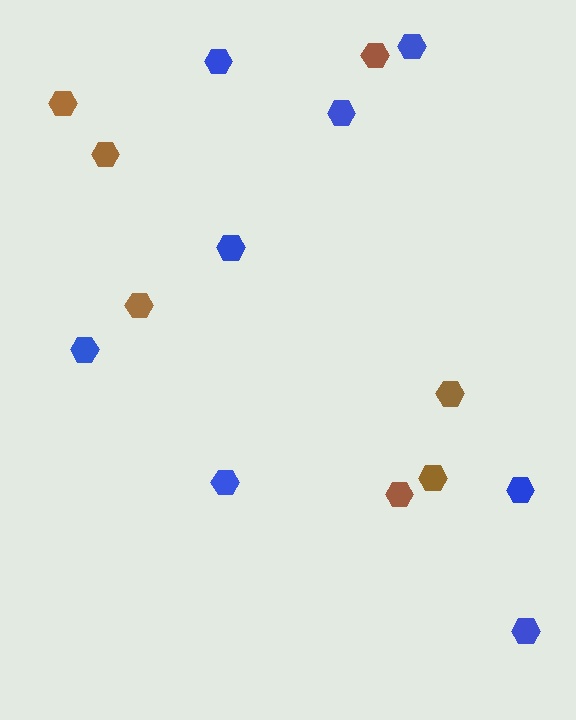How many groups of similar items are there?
There are 2 groups: one group of brown hexagons (7) and one group of blue hexagons (8).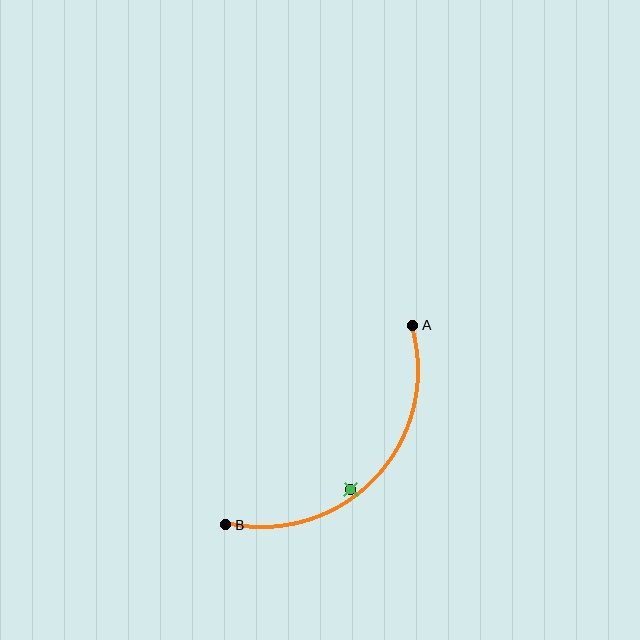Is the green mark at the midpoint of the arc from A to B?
No — the green mark does not lie on the arc at all. It sits slightly inside the curve.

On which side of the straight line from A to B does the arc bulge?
The arc bulges below and to the right of the straight line connecting A and B.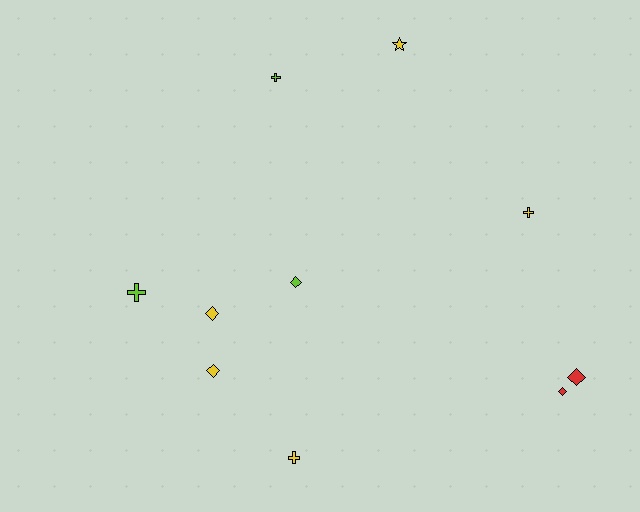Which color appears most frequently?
Yellow, with 5 objects.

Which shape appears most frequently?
Diamond, with 5 objects.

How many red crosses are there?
There are no red crosses.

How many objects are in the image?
There are 10 objects.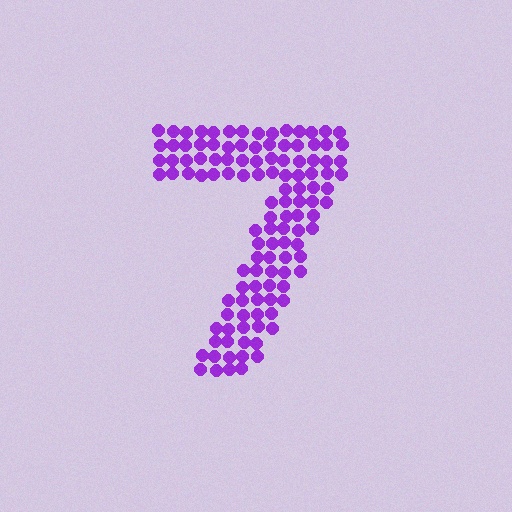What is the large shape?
The large shape is the digit 7.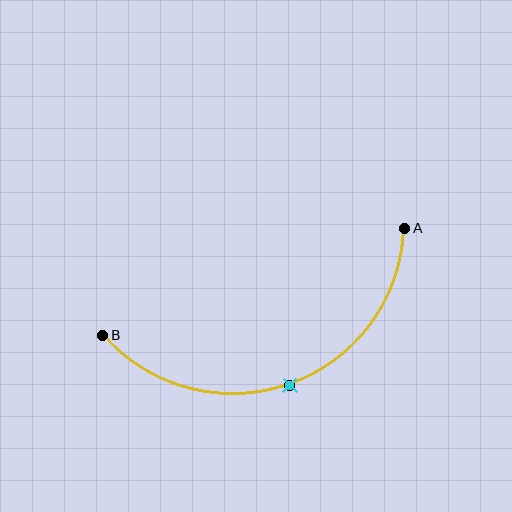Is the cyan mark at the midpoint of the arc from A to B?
Yes. The cyan mark lies on the arc at equal arc-length from both A and B — it is the arc midpoint.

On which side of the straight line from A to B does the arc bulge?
The arc bulges below the straight line connecting A and B.